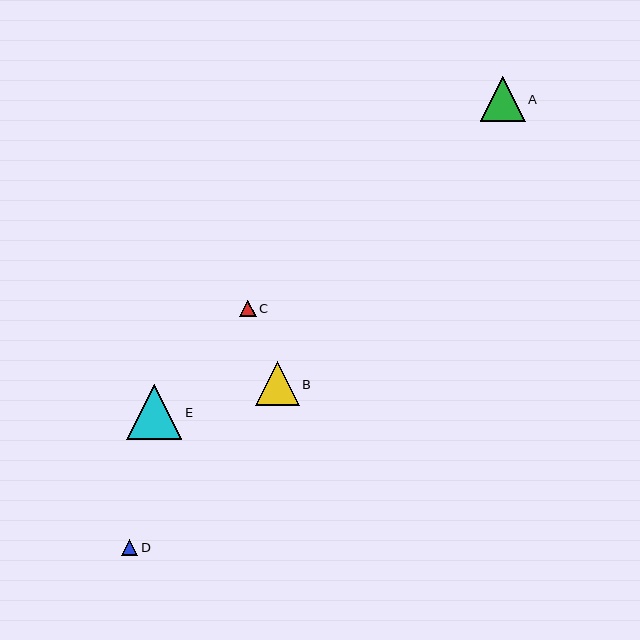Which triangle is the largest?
Triangle E is the largest with a size of approximately 55 pixels.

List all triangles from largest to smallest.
From largest to smallest: E, A, B, C, D.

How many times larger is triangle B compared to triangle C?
Triangle B is approximately 2.6 times the size of triangle C.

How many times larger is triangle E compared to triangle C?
Triangle E is approximately 3.4 times the size of triangle C.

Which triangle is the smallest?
Triangle D is the smallest with a size of approximately 16 pixels.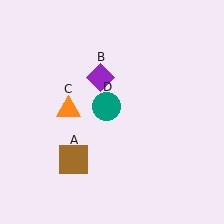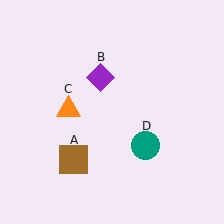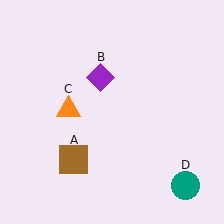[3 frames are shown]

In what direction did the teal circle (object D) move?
The teal circle (object D) moved down and to the right.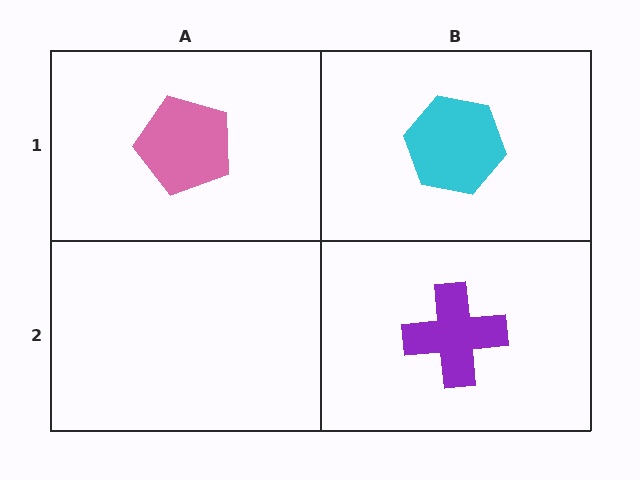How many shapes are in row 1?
2 shapes.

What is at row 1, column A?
A pink pentagon.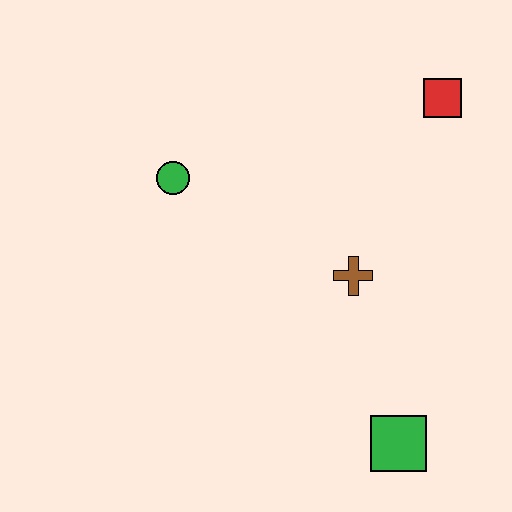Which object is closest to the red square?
The brown cross is closest to the red square.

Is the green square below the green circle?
Yes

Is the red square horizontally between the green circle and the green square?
No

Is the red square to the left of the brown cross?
No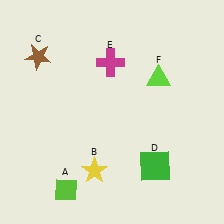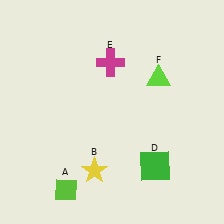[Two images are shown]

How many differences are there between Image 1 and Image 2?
There is 1 difference between the two images.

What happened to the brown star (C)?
The brown star (C) was removed in Image 2. It was in the top-left area of Image 1.